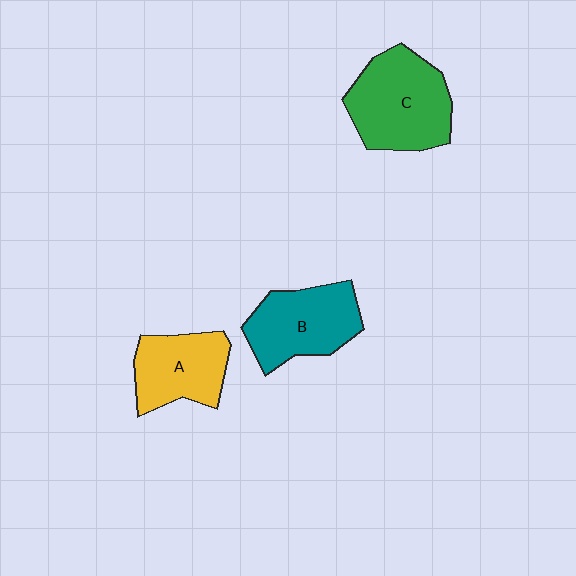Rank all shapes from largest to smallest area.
From largest to smallest: C (green), B (teal), A (yellow).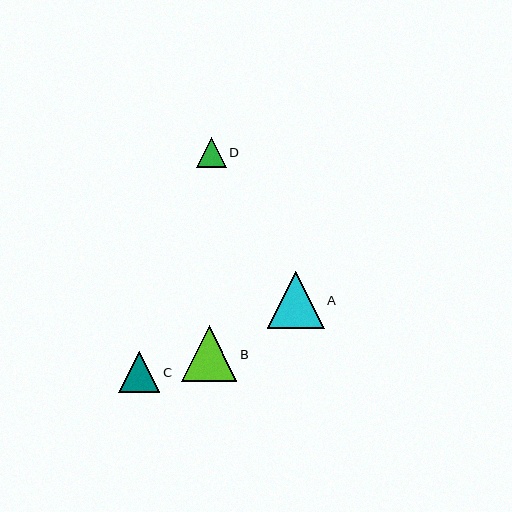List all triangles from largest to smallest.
From largest to smallest: A, B, C, D.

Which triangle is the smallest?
Triangle D is the smallest with a size of approximately 30 pixels.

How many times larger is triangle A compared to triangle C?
Triangle A is approximately 1.4 times the size of triangle C.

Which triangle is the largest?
Triangle A is the largest with a size of approximately 57 pixels.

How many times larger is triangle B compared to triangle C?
Triangle B is approximately 1.3 times the size of triangle C.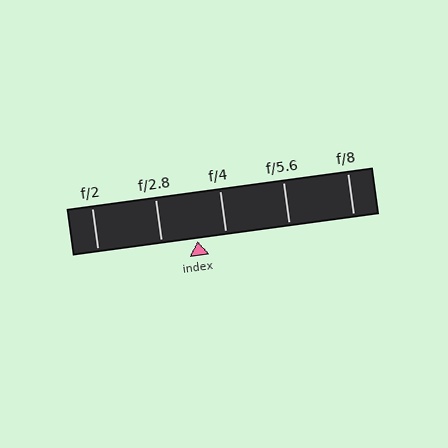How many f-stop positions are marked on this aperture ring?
There are 5 f-stop positions marked.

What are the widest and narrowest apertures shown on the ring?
The widest aperture shown is f/2 and the narrowest is f/8.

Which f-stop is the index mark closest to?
The index mark is closest to f/4.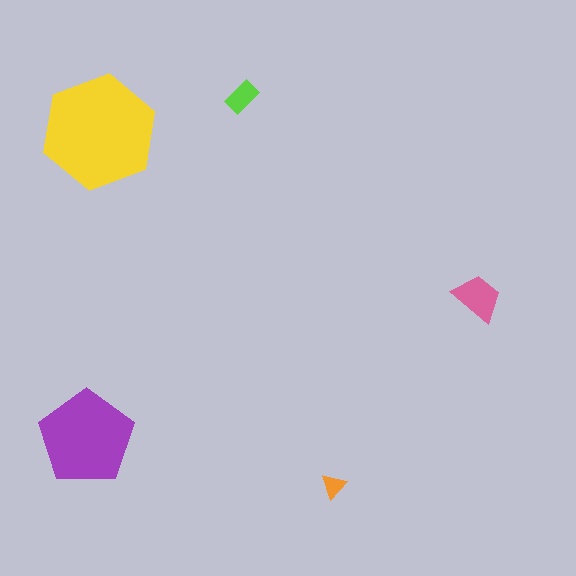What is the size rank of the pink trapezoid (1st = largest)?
3rd.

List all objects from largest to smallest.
The yellow hexagon, the purple pentagon, the pink trapezoid, the lime rectangle, the orange triangle.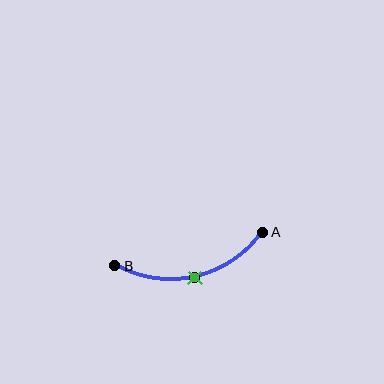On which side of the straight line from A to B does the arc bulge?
The arc bulges below the straight line connecting A and B.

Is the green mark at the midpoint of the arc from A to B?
Yes. The green mark lies on the arc at equal arc-length from both A and B — it is the arc midpoint.